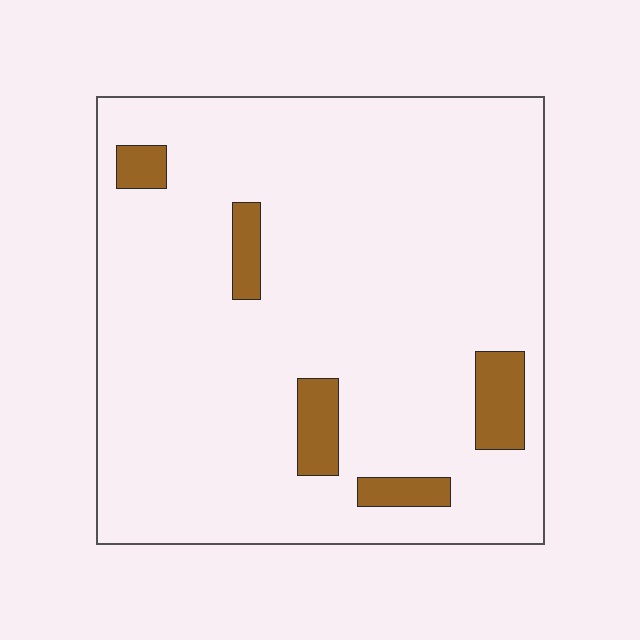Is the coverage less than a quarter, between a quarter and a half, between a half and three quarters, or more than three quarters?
Less than a quarter.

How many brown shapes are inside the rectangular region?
5.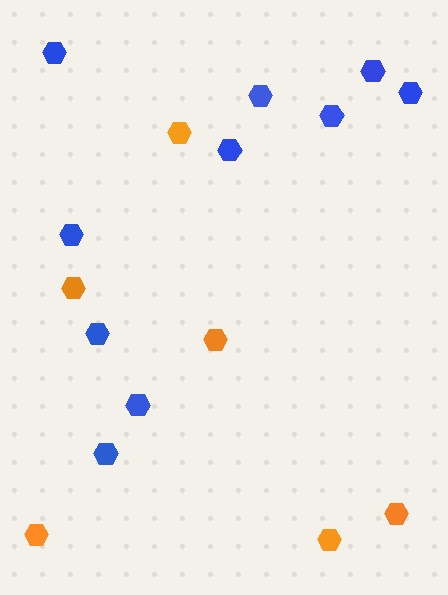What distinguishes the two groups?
There are 2 groups: one group of orange hexagons (6) and one group of blue hexagons (10).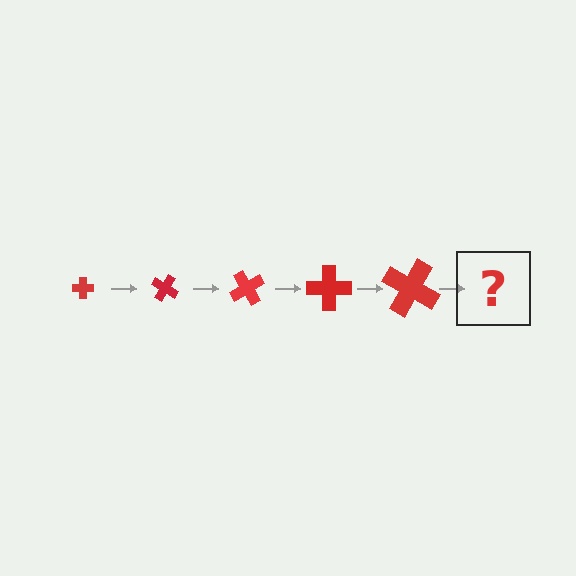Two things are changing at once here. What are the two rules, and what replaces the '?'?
The two rules are that the cross grows larger each step and it rotates 30 degrees each step. The '?' should be a cross, larger than the previous one and rotated 150 degrees from the start.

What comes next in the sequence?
The next element should be a cross, larger than the previous one and rotated 150 degrees from the start.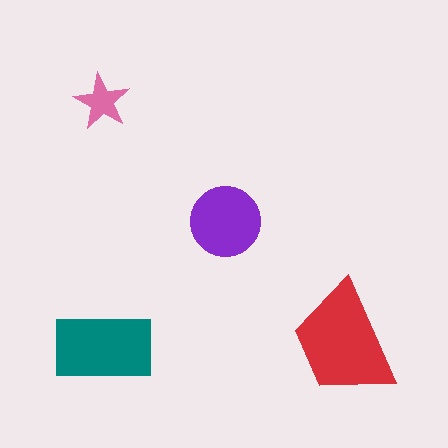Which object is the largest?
The red trapezoid.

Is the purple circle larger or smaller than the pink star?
Larger.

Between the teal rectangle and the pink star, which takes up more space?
The teal rectangle.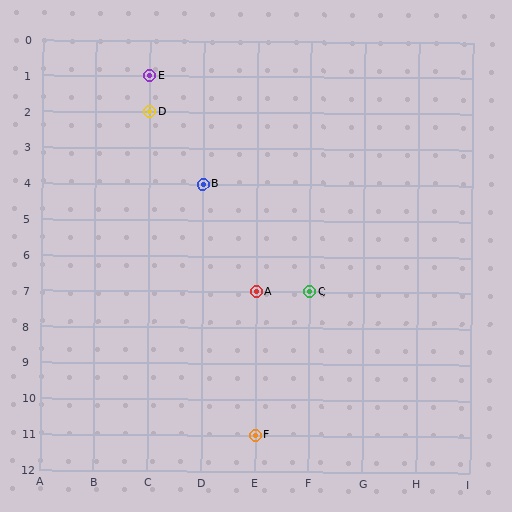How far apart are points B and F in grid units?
Points B and F are 1 column and 7 rows apart (about 7.1 grid units diagonally).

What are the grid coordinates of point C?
Point C is at grid coordinates (F, 7).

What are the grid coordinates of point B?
Point B is at grid coordinates (D, 4).